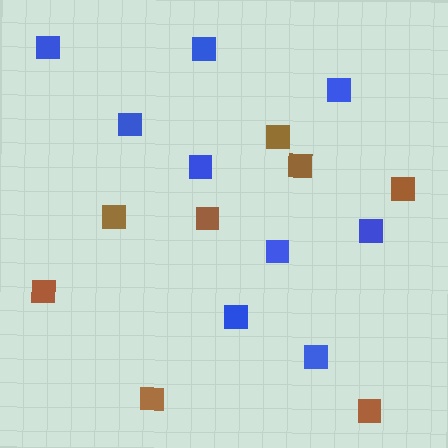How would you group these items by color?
There are 2 groups: one group of blue squares (9) and one group of brown squares (8).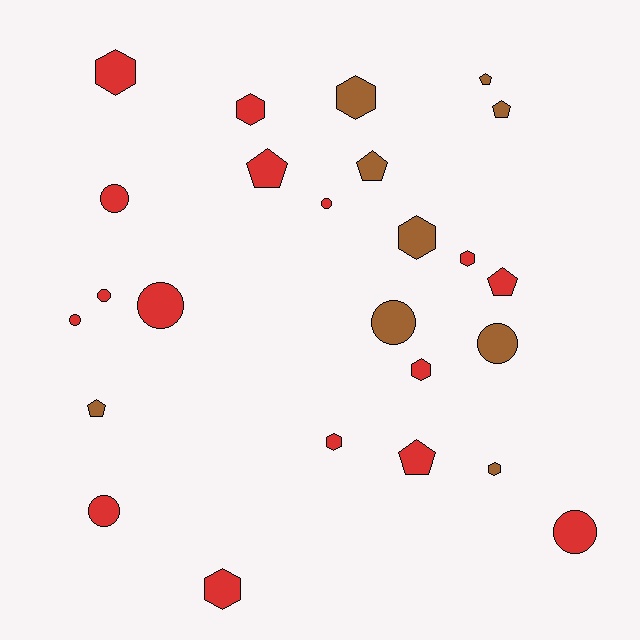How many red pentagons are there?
There are 3 red pentagons.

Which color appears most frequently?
Red, with 16 objects.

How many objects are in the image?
There are 25 objects.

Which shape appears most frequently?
Hexagon, with 9 objects.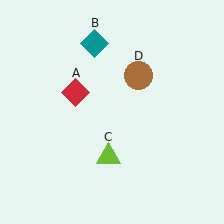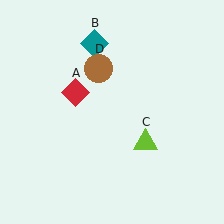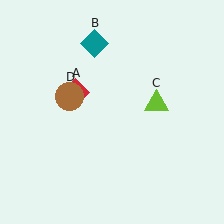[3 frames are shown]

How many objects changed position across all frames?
2 objects changed position: lime triangle (object C), brown circle (object D).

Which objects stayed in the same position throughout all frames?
Red diamond (object A) and teal diamond (object B) remained stationary.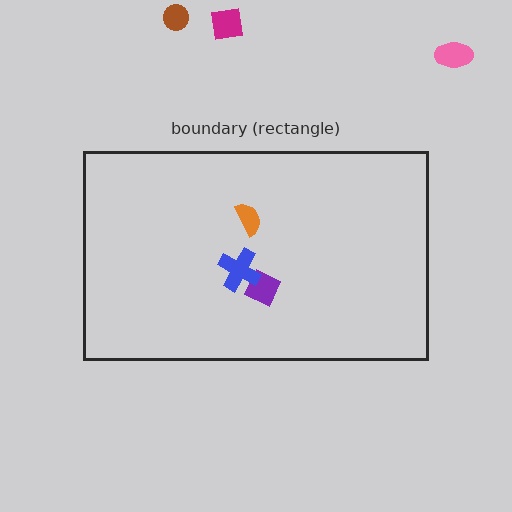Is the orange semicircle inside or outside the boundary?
Inside.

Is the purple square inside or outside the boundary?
Inside.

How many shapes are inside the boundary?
3 inside, 3 outside.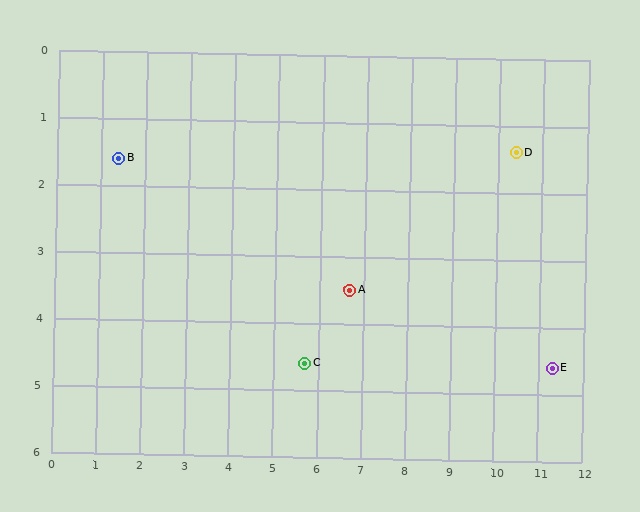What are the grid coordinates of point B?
Point B is at approximately (1.4, 1.6).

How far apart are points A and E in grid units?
Points A and E are about 4.7 grid units apart.